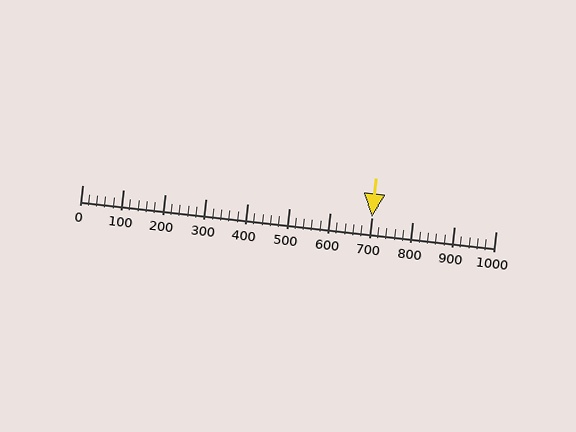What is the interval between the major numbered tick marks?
The major tick marks are spaced 100 units apart.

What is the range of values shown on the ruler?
The ruler shows values from 0 to 1000.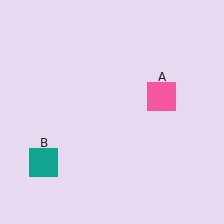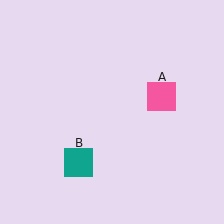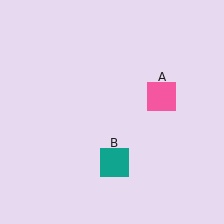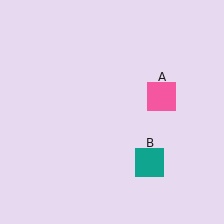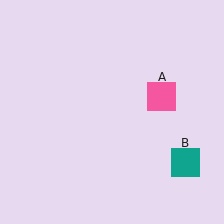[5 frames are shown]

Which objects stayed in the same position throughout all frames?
Pink square (object A) remained stationary.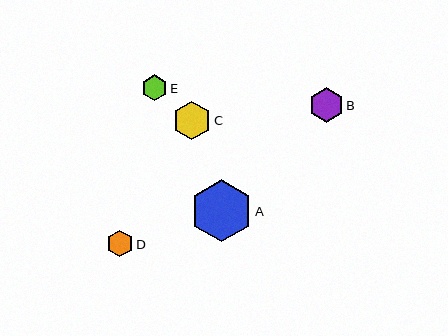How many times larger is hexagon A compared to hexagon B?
Hexagon A is approximately 1.8 times the size of hexagon B.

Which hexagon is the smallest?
Hexagon E is the smallest with a size of approximately 25 pixels.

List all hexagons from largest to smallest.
From largest to smallest: A, C, B, D, E.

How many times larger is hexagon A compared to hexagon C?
Hexagon A is approximately 1.6 times the size of hexagon C.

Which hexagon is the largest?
Hexagon A is the largest with a size of approximately 62 pixels.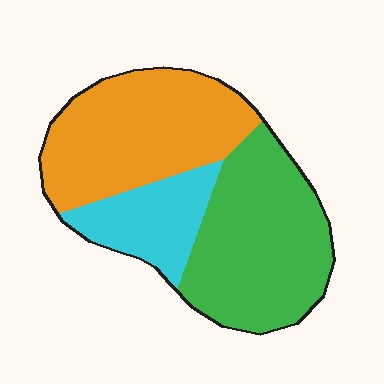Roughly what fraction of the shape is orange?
Orange covers roughly 40% of the shape.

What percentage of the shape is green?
Green takes up about two fifths (2/5) of the shape.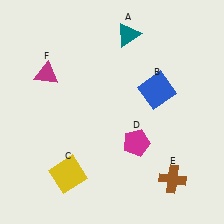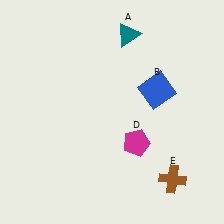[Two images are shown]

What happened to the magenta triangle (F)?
The magenta triangle (F) was removed in Image 2. It was in the top-left area of Image 1.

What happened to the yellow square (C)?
The yellow square (C) was removed in Image 2. It was in the bottom-left area of Image 1.